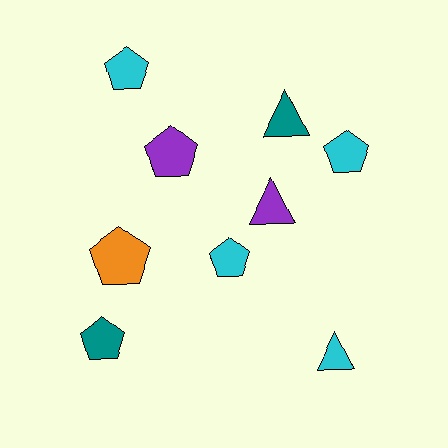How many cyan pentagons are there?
There are 3 cyan pentagons.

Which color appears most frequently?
Cyan, with 4 objects.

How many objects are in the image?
There are 9 objects.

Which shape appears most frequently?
Pentagon, with 6 objects.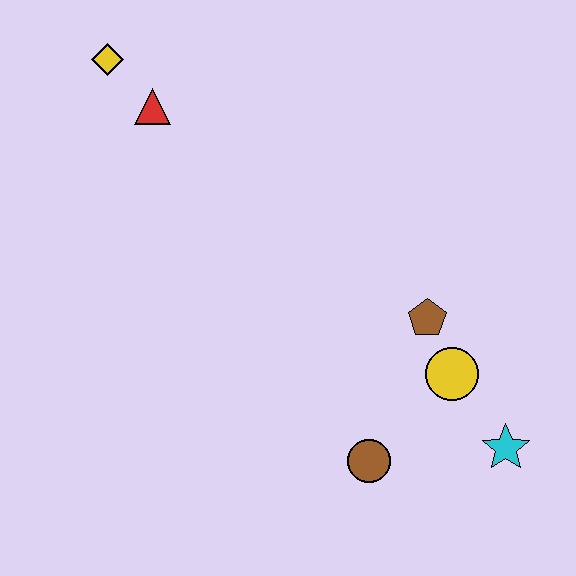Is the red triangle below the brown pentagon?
No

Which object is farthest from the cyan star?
The yellow diamond is farthest from the cyan star.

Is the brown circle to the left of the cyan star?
Yes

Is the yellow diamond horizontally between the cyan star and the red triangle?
No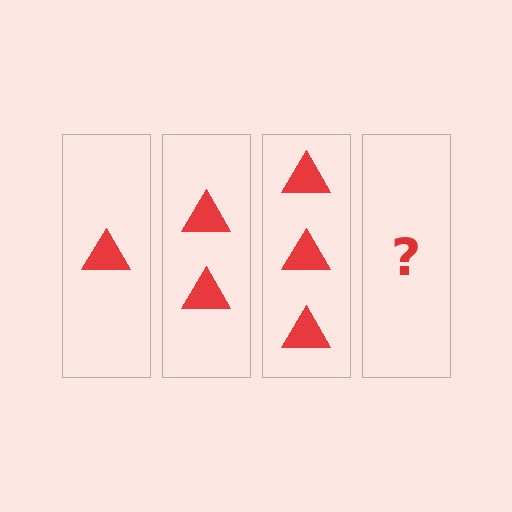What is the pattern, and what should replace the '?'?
The pattern is that each step adds one more triangle. The '?' should be 4 triangles.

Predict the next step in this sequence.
The next step is 4 triangles.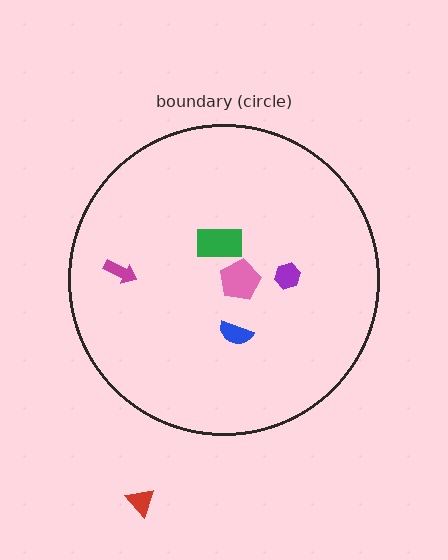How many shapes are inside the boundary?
5 inside, 1 outside.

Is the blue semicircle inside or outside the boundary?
Inside.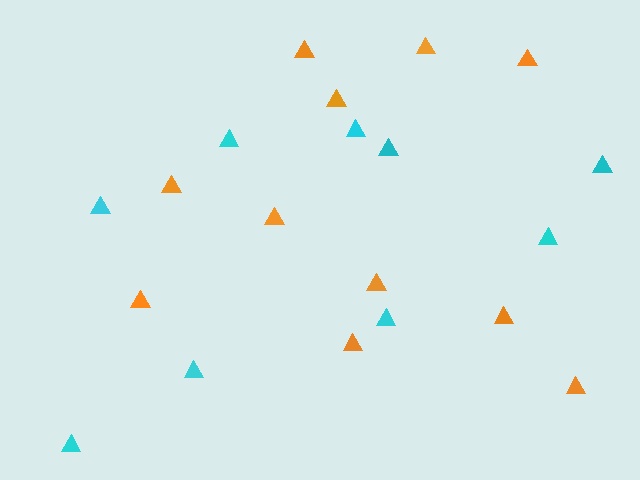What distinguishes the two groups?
There are 2 groups: one group of cyan triangles (9) and one group of orange triangles (11).